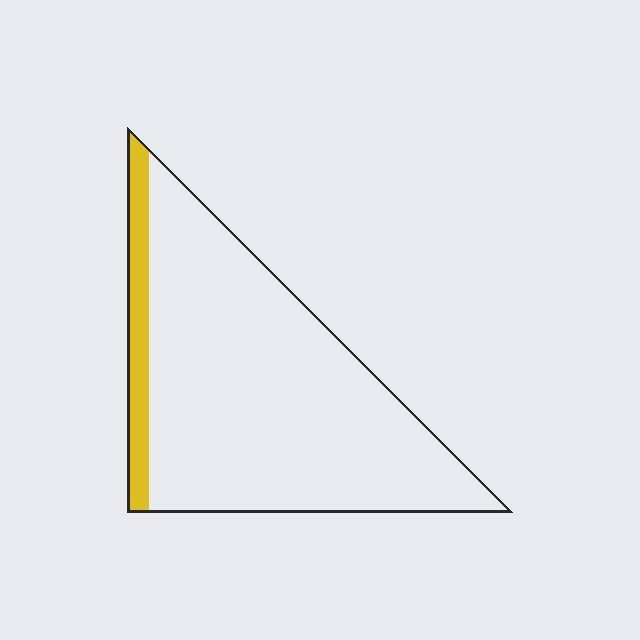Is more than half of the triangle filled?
No.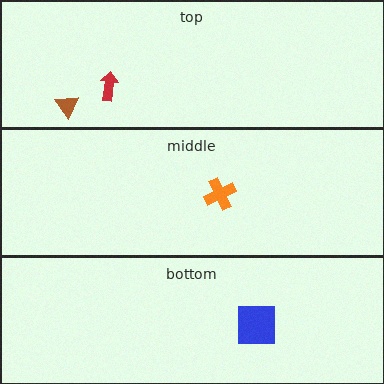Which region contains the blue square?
The bottom region.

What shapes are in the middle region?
The orange cross.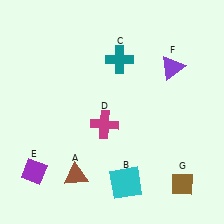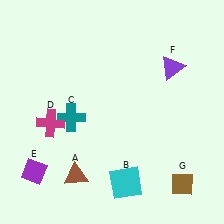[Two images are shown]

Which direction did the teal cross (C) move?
The teal cross (C) moved down.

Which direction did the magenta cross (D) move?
The magenta cross (D) moved left.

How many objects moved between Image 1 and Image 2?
2 objects moved between the two images.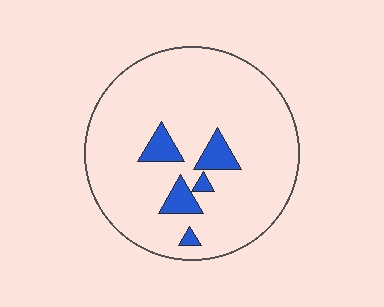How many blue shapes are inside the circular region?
5.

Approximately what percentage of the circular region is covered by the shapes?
Approximately 10%.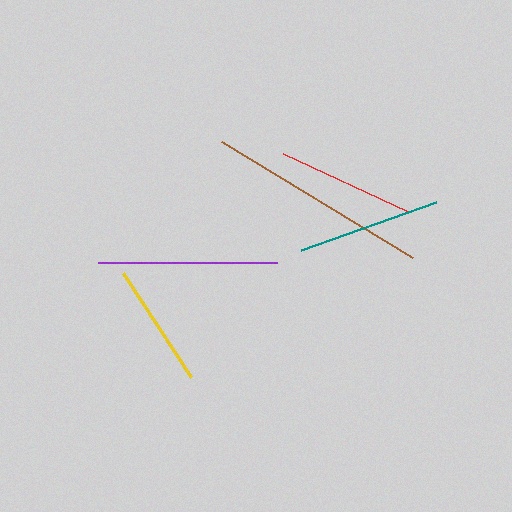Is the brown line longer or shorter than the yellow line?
The brown line is longer than the yellow line.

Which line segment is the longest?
The brown line is the longest at approximately 223 pixels.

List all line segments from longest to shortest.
From longest to shortest: brown, purple, teal, red, yellow.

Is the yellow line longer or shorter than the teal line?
The teal line is longer than the yellow line.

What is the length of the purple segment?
The purple segment is approximately 179 pixels long.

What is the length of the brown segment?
The brown segment is approximately 223 pixels long.